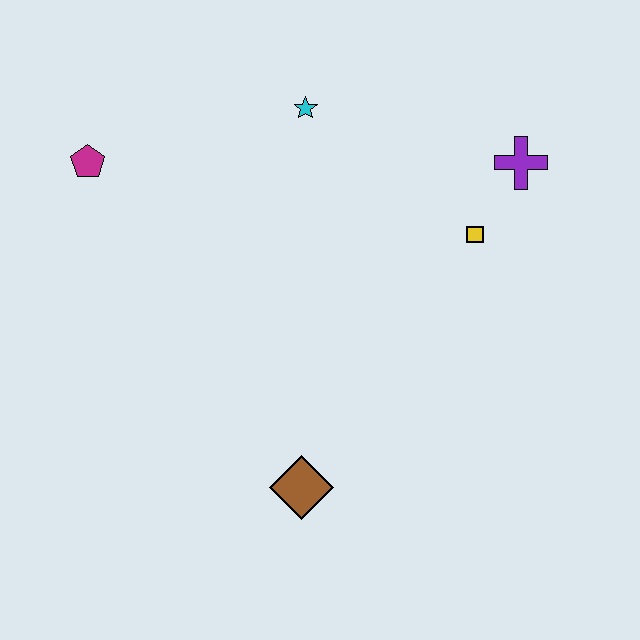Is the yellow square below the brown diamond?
No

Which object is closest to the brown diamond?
The yellow square is closest to the brown diamond.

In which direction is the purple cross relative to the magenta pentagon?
The purple cross is to the right of the magenta pentagon.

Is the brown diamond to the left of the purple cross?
Yes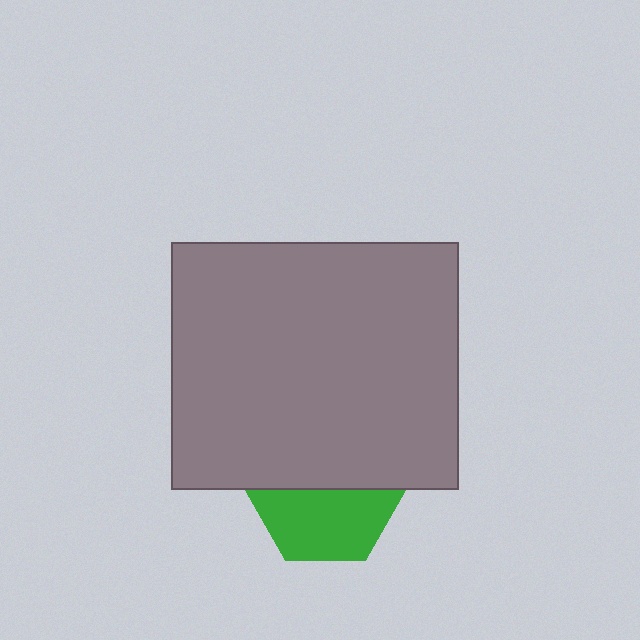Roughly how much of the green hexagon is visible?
About half of it is visible (roughly 52%).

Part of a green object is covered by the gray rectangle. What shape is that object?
It is a hexagon.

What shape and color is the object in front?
The object in front is a gray rectangle.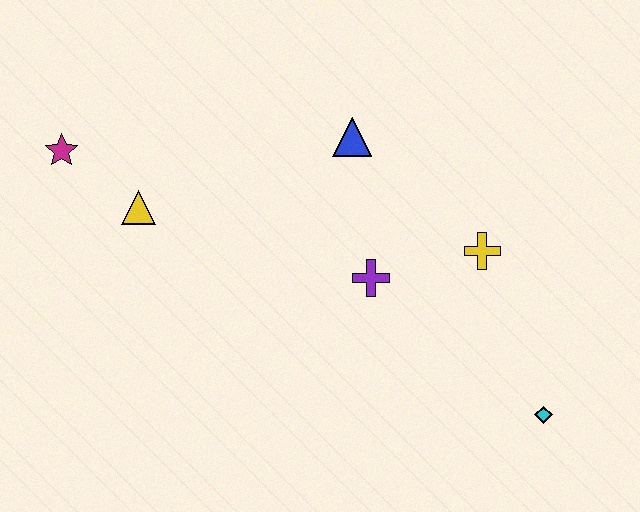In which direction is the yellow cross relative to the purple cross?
The yellow cross is to the right of the purple cross.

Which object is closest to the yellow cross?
The purple cross is closest to the yellow cross.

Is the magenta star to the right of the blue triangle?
No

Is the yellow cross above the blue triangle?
No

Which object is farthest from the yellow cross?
The magenta star is farthest from the yellow cross.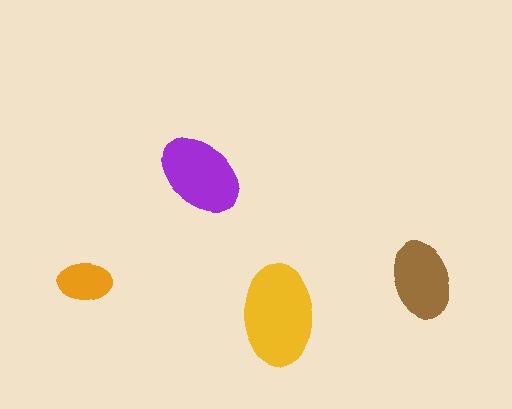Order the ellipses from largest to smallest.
the yellow one, the purple one, the brown one, the orange one.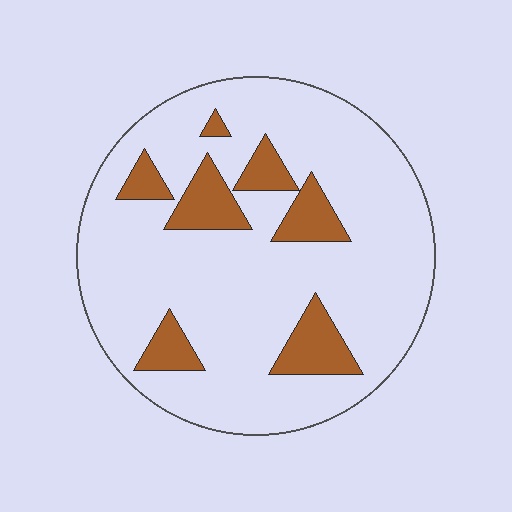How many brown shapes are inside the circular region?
7.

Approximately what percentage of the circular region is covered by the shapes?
Approximately 15%.